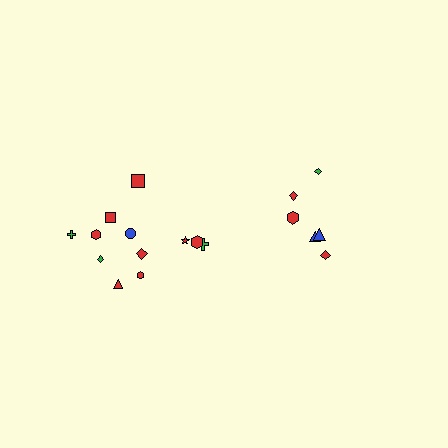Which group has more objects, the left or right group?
The left group.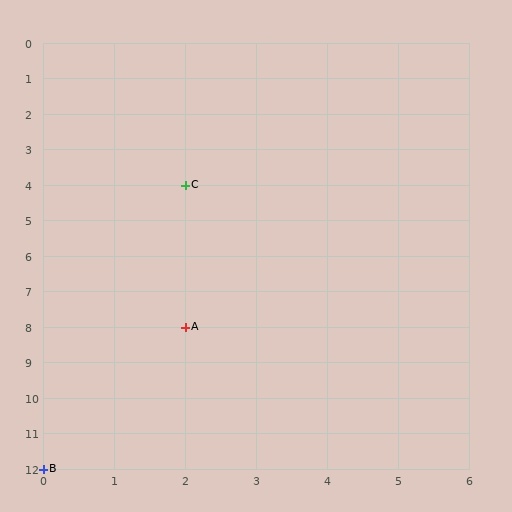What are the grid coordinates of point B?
Point B is at grid coordinates (0, 12).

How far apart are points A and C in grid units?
Points A and C are 4 rows apart.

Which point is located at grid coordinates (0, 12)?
Point B is at (0, 12).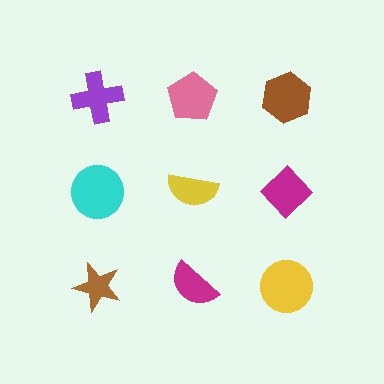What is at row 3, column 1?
A brown star.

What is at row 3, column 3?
A yellow circle.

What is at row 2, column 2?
A yellow semicircle.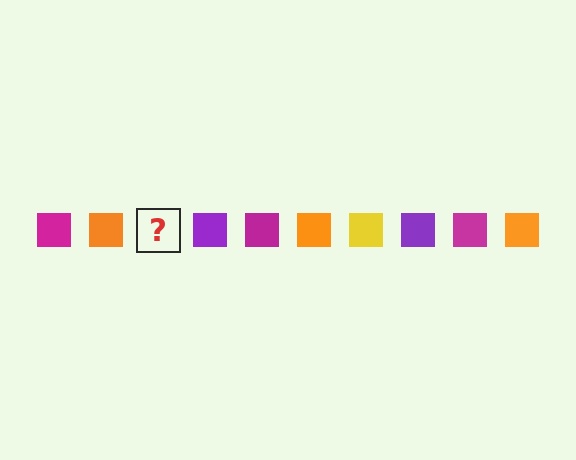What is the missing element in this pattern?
The missing element is a yellow square.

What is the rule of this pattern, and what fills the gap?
The rule is that the pattern cycles through magenta, orange, yellow, purple squares. The gap should be filled with a yellow square.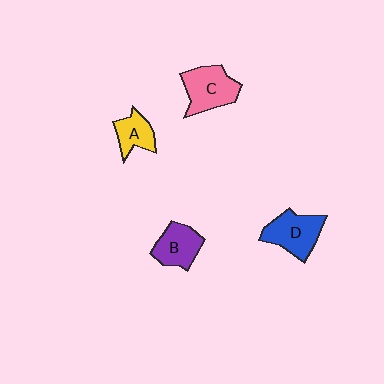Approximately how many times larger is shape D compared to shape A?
Approximately 1.6 times.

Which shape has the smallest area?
Shape A (yellow).